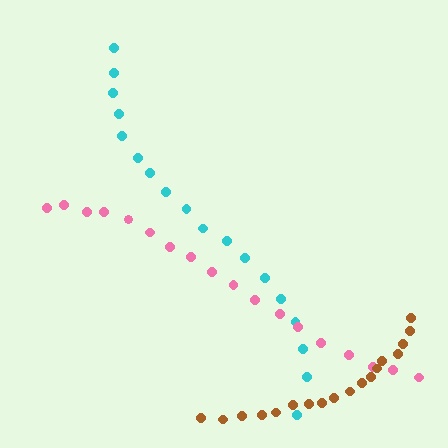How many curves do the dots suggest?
There are 3 distinct paths.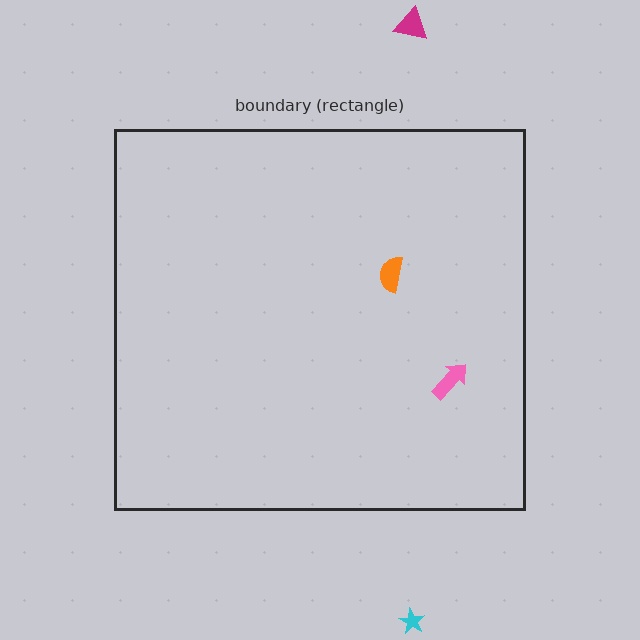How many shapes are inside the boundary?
2 inside, 2 outside.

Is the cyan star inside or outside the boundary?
Outside.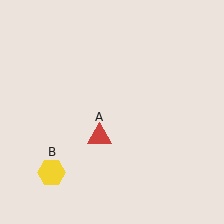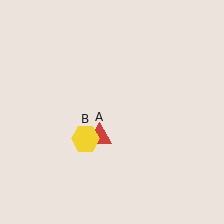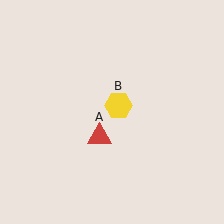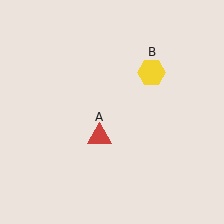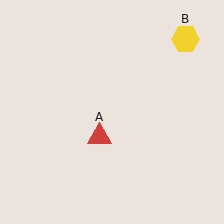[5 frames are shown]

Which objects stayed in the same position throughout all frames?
Red triangle (object A) remained stationary.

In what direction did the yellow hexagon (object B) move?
The yellow hexagon (object B) moved up and to the right.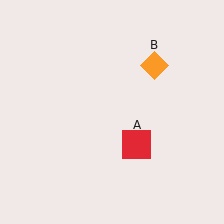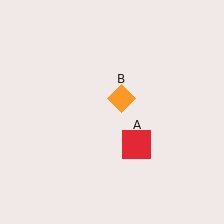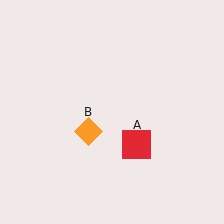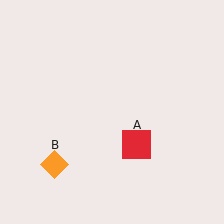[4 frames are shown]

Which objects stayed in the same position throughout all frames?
Red square (object A) remained stationary.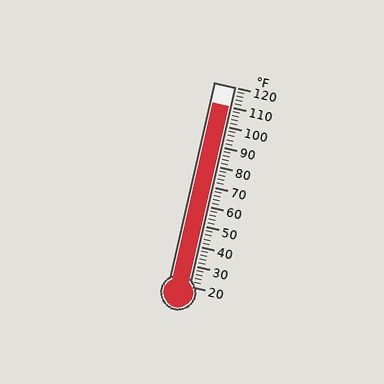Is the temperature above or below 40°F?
The temperature is above 40°F.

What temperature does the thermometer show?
The thermometer shows approximately 110°F.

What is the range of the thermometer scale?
The thermometer scale ranges from 20°F to 120°F.